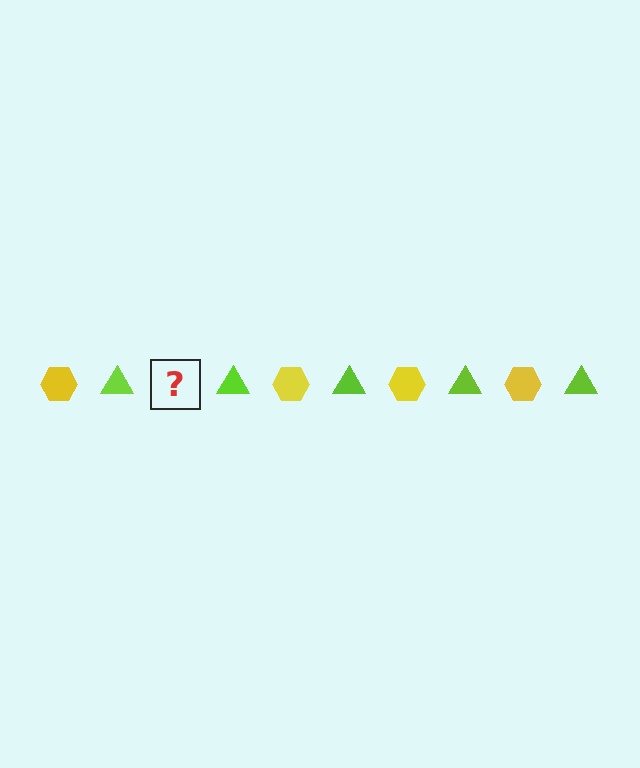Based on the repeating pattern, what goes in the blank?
The blank should be a yellow hexagon.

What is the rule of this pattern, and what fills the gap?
The rule is that the pattern alternates between yellow hexagon and lime triangle. The gap should be filled with a yellow hexagon.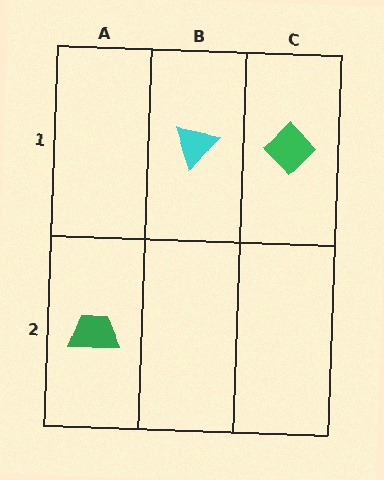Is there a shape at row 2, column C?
No, that cell is empty.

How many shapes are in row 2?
1 shape.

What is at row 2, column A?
A green trapezoid.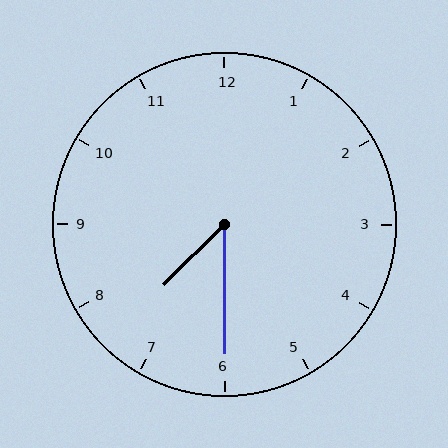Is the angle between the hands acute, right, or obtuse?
It is acute.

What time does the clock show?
7:30.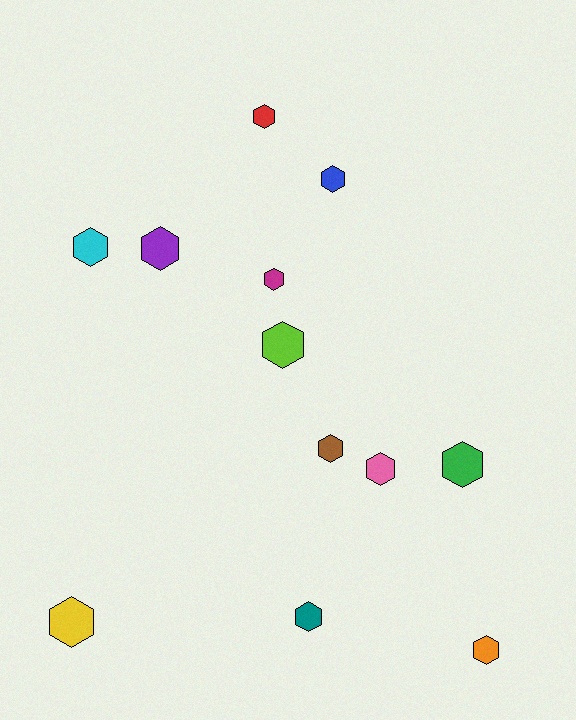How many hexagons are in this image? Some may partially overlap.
There are 12 hexagons.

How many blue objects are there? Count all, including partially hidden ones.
There is 1 blue object.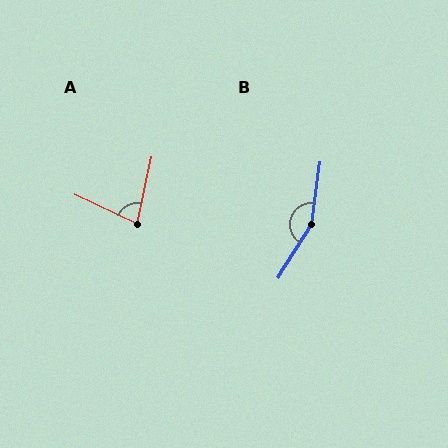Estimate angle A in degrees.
Approximately 77 degrees.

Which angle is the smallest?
A, at approximately 77 degrees.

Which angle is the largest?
B, at approximately 156 degrees.